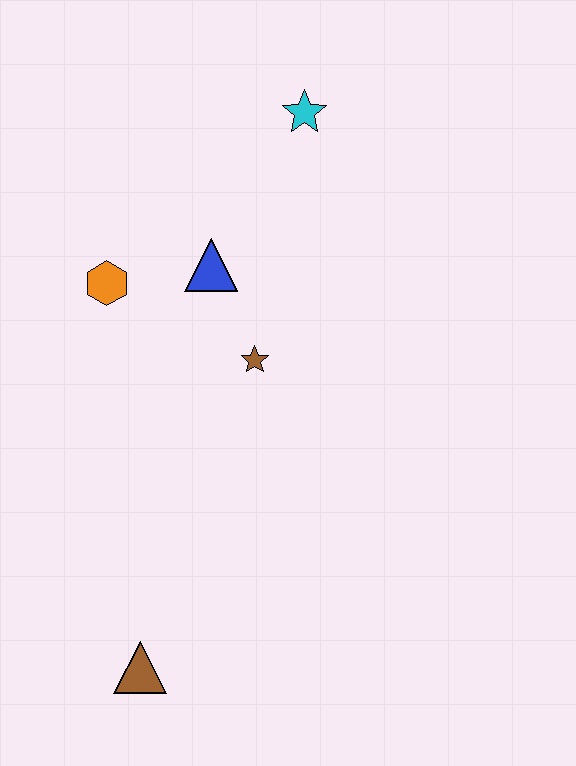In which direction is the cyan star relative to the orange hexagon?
The cyan star is to the right of the orange hexagon.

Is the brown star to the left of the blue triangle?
No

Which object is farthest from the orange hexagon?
The brown triangle is farthest from the orange hexagon.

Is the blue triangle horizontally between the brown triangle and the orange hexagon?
No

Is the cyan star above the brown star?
Yes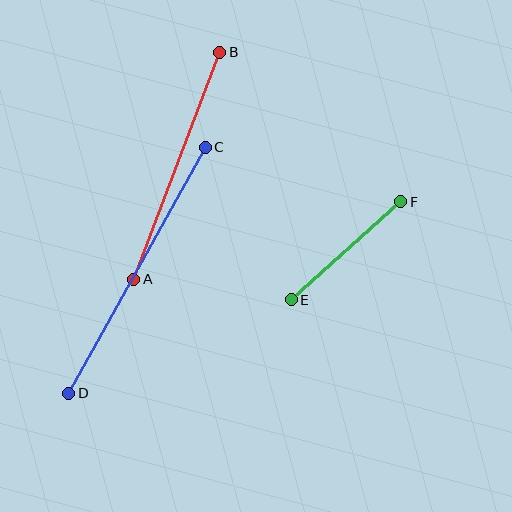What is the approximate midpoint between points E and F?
The midpoint is at approximately (346, 251) pixels.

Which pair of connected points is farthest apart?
Points C and D are farthest apart.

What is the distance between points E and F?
The distance is approximately 147 pixels.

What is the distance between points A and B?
The distance is approximately 243 pixels.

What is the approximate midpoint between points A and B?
The midpoint is at approximately (177, 166) pixels.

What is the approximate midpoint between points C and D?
The midpoint is at approximately (137, 270) pixels.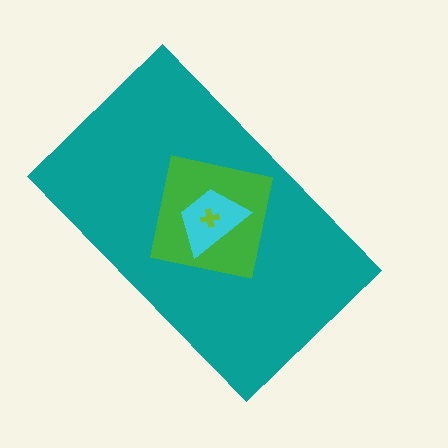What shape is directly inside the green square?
The cyan trapezoid.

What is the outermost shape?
The teal rectangle.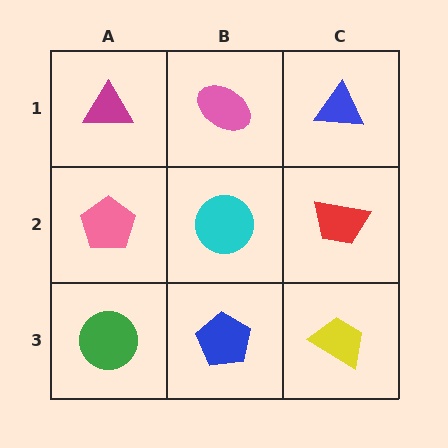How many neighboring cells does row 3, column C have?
2.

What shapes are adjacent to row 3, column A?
A pink pentagon (row 2, column A), a blue pentagon (row 3, column B).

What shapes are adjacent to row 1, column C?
A red trapezoid (row 2, column C), a pink ellipse (row 1, column B).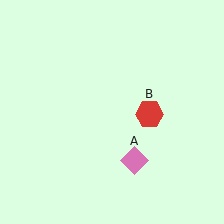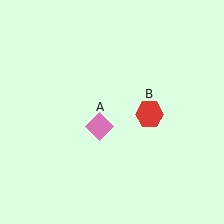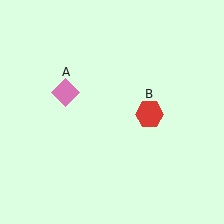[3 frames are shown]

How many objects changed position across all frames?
1 object changed position: pink diamond (object A).